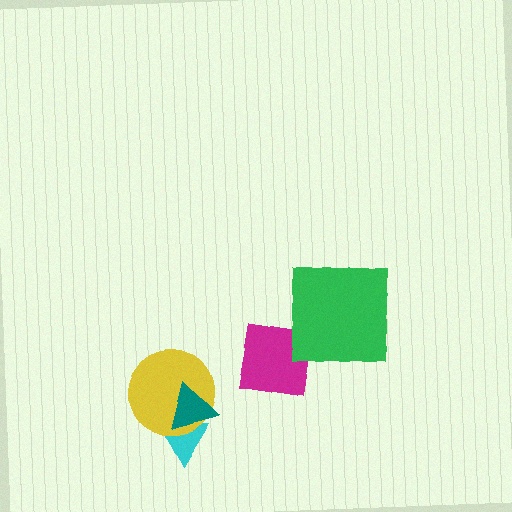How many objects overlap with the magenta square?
1 object overlaps with the magenta square.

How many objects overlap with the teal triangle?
2 objects overlap with the teal triangle.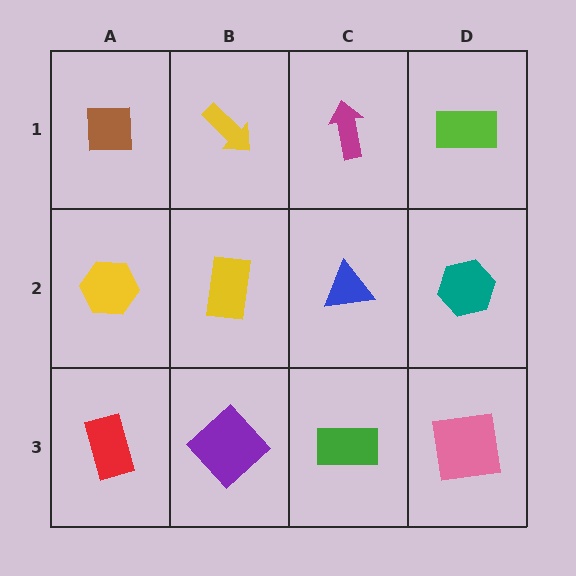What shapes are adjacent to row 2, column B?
A yellow arrow (row 1, column B), a purple diamond (row 3, column B), a yellow hexagon (row 2, column A), a blue triangle (row 2, column C).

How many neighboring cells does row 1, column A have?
2.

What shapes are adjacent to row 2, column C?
A magenta arrow (row 1, column C), a green rectangle (row 3, column C), a yellow rectangle (row 2, column B), a teal hexagon (row 2, column D).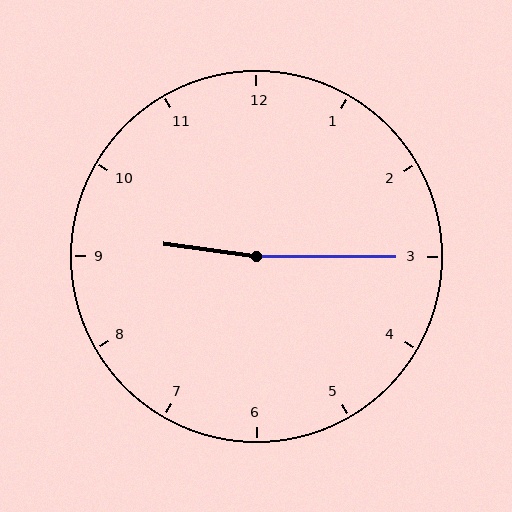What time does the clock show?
9:15.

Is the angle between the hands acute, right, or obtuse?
It is obtuse.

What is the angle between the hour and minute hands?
Approximately 172 degrees.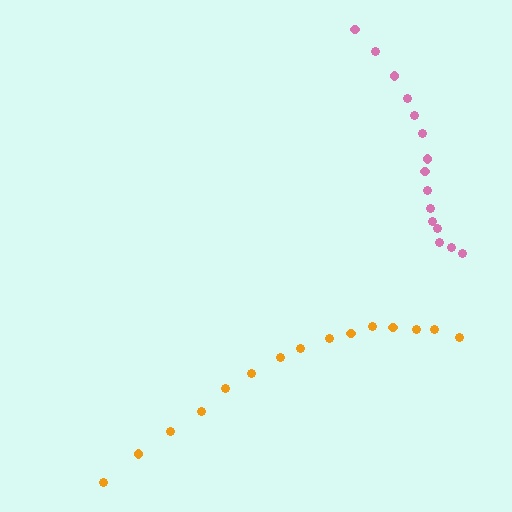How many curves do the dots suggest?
There are 2 distinct paths.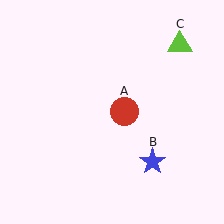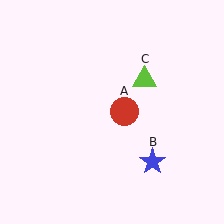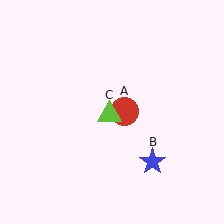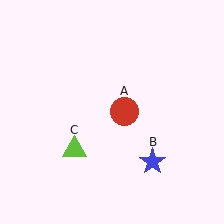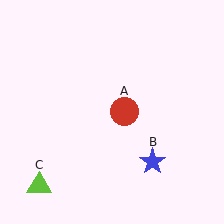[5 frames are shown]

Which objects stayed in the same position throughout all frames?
Red circle (object A) and blue star (object B) remained stationary.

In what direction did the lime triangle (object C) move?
The lime triangle (object C) moved down and to the left.